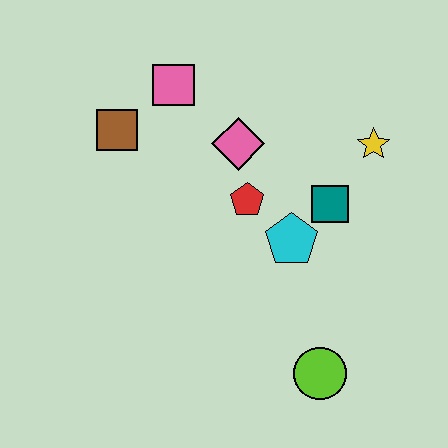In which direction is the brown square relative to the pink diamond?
The brown square is to the left of the pink diamond.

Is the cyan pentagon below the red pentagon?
Yes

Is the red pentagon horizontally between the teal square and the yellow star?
No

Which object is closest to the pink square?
The brown square is closest to the pink square.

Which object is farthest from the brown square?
The lime circle is farthest from the brown square.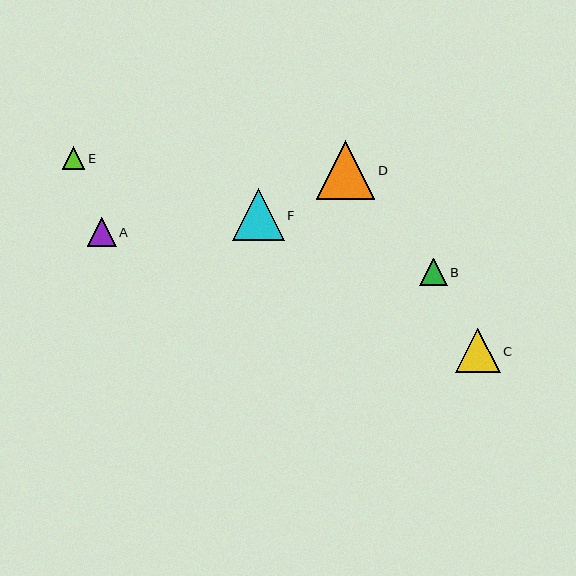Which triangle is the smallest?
Triangle E is the smallest with a size of approximately 22 pixels.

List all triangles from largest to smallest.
From largest to smallest: D, F, C, A, B, E.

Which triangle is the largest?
Triangle D is the largest with a size of approximately 59 pixels.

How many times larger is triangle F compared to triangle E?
Triangle F is approximately 2.3 times the size of triangle E.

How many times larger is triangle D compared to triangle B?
Triangle D is approximately 2.2 times the size of triangle B.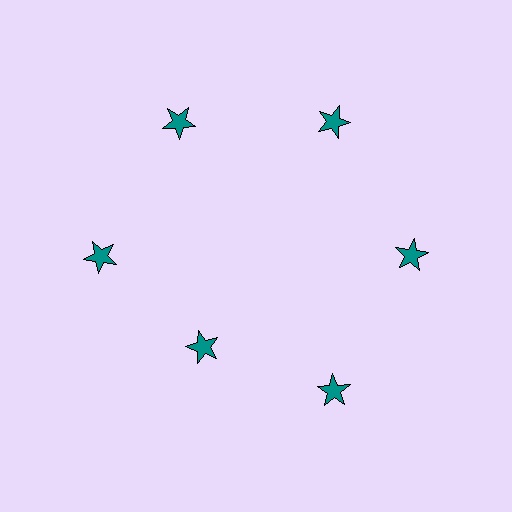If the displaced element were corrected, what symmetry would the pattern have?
It would have 6-fold rotational symmetry — the pattern would map onto itself every 60 degrees.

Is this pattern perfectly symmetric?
No. The 6 teal stars are arranged in a ring, but one element near the 7 o'clock position is pulled inward toward the center, breaking the 6-fold rotational symmetry.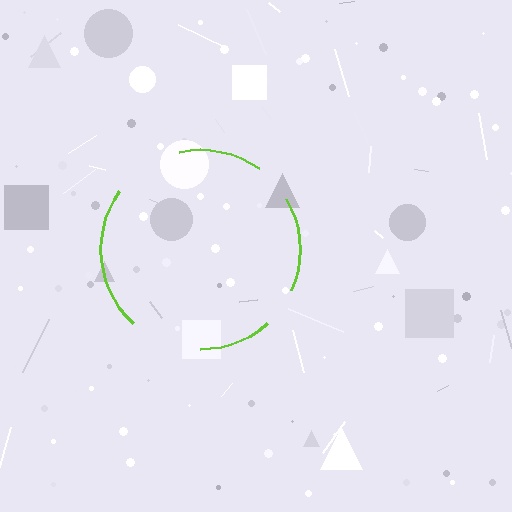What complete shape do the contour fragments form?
The contour fragments form a circle.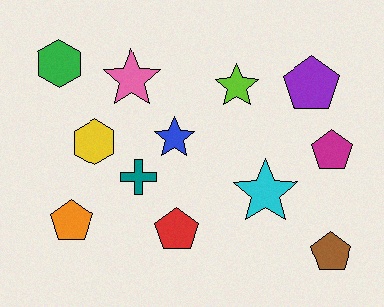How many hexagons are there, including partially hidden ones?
There are 2 hexagons.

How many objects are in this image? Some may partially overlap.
There are 12 objects.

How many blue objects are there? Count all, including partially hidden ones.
There is 1 blue object.